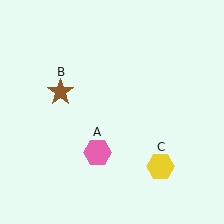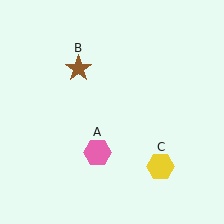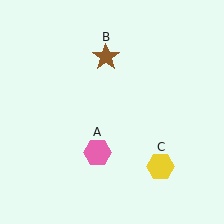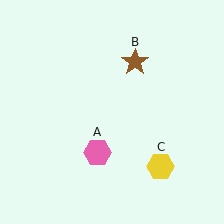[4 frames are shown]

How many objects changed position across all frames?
1 object changed position: brown star (object B).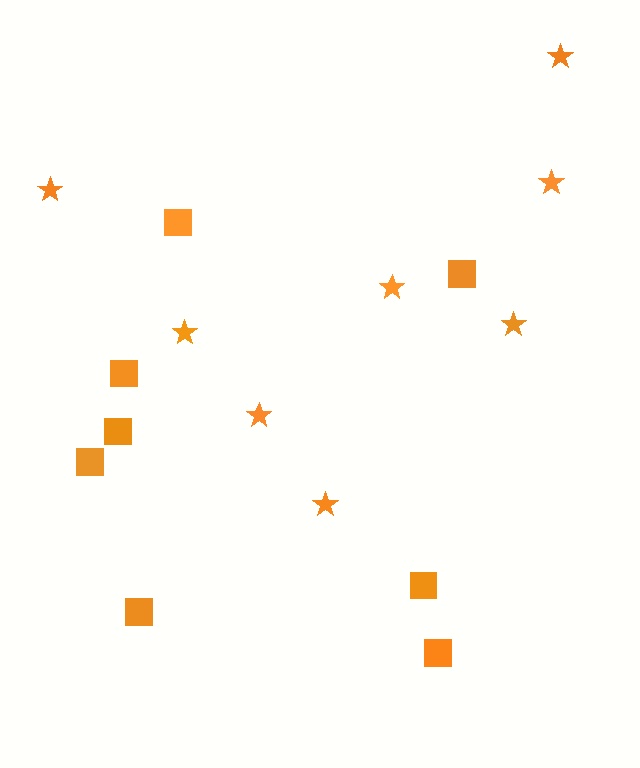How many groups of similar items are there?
There are 2 groups: one group of squares (8) and one group of stars (8).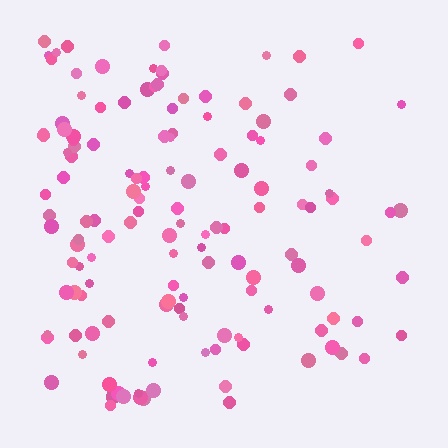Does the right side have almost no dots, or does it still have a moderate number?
Still a moderate number, just noticeably fewer than the left.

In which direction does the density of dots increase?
From right to left, with the left side densest.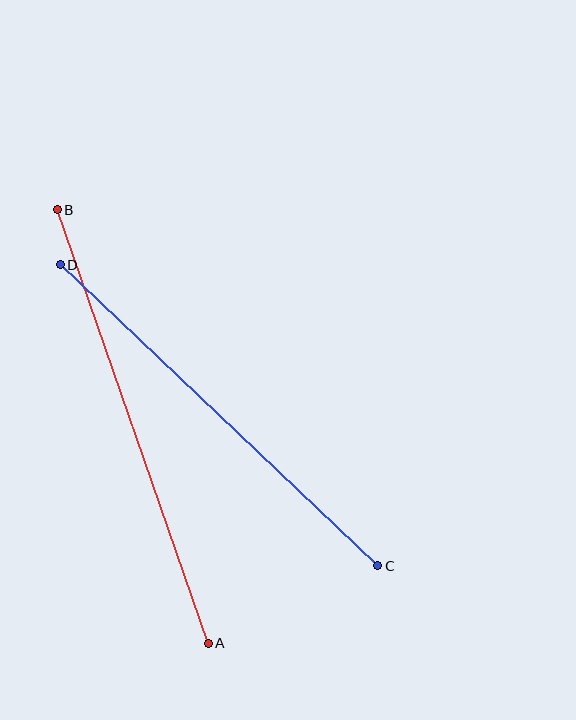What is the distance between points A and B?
The distance is approximately 459 pixels.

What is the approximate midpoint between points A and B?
The midpoint is at approximately (133, 426) pixels.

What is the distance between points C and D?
The distance is approximately 438 pixels.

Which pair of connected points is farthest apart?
Points A and B are farthest apart.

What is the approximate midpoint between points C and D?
The midpoint is at approximately (219, 415) pixels.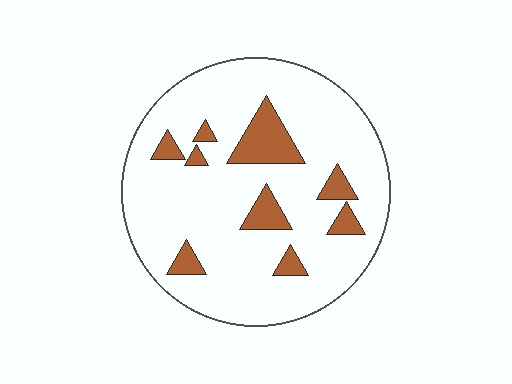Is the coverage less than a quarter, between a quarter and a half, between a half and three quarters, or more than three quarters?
Less than a quarter.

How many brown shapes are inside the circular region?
9.